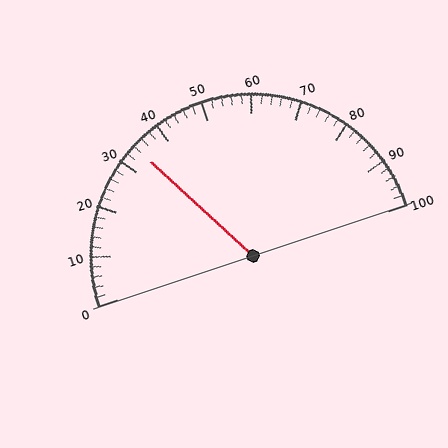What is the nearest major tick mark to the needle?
The nearest major tick mark is 30.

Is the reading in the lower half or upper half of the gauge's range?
The reading is in the lower half of the range (0 to 100).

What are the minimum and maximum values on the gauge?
The gauge ranges from 0 to 100.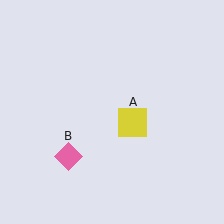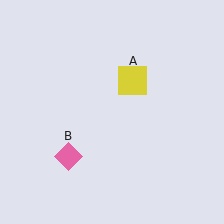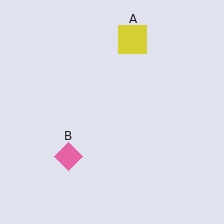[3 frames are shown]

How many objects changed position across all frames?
1 object changed position: yellow square (object A).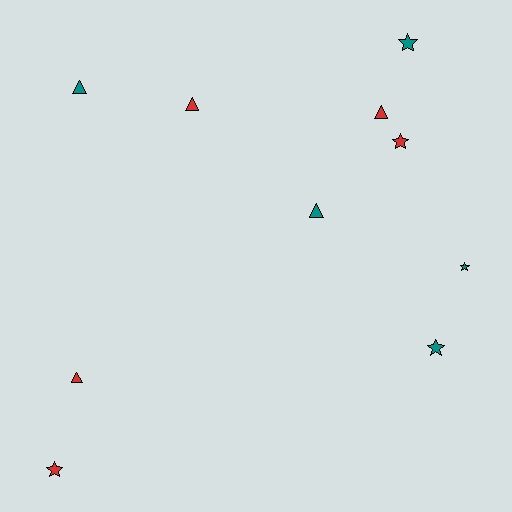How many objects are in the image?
There are 10 objects.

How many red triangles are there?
There are 3 red triangles.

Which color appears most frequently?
Red, with 5 objects.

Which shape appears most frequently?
Triangle, with 5 objects.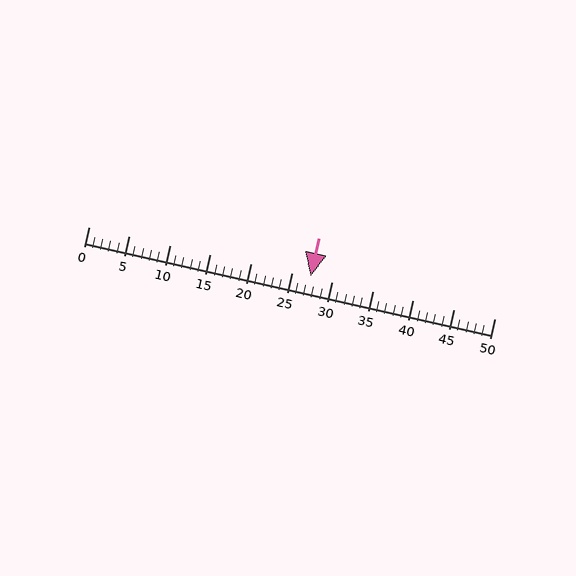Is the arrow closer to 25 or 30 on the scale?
The arrow is closer to 25.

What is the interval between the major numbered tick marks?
The major tick marks are spaced 5 units apart.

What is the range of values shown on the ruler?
The ruler shows values from 0 to 50.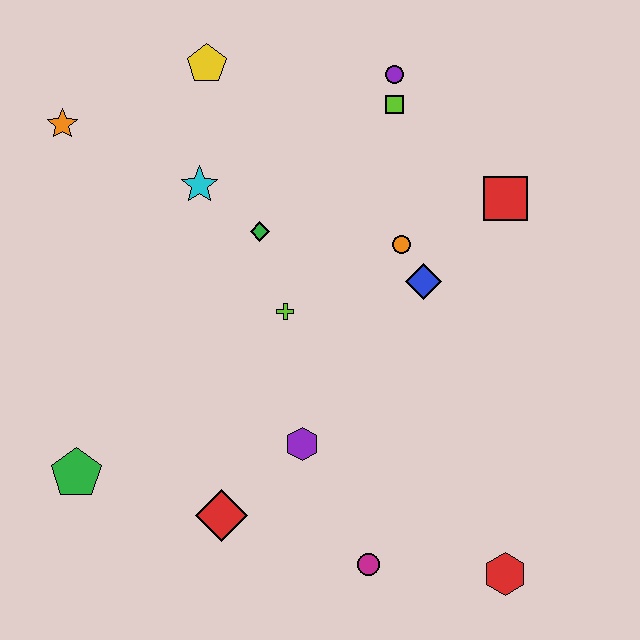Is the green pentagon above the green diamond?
No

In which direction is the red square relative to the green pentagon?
The red square is to the right of the green pentagon.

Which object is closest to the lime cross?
The green diamond is closest to the lime cross.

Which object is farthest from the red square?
The green pentagon is farthest from the red square.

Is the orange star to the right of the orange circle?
No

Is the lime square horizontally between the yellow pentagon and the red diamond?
No